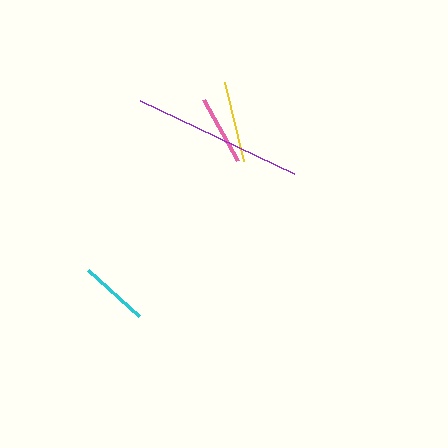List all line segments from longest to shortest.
From longest to shortest: purple, yellow, pink, cyan.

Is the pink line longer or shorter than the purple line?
The purple line is longer than the pink line.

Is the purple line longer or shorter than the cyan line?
The purple line is longer than the cyan line.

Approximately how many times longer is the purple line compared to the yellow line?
The purple line is approximately 2.1 times the length of the yellow line.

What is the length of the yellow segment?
The yellow segment is approximately 81 pixels long.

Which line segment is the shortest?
The cyan line is the shortest at approximately 68 pixels.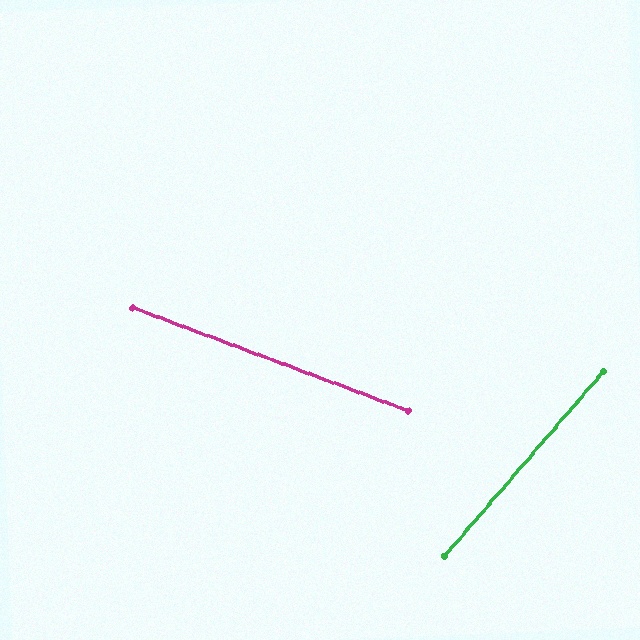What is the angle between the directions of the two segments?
Approximately 70 degrees.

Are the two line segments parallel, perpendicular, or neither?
Neither parallel nor perpendicular — they differ by about 70°.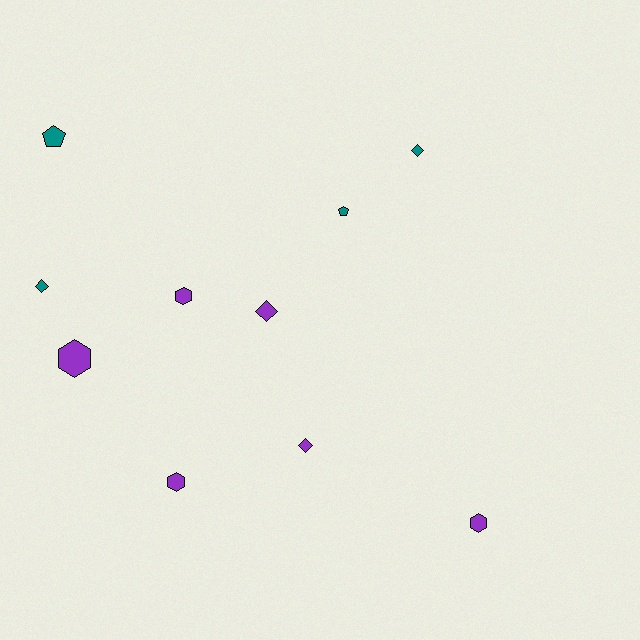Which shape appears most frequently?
Diamond, with 4 objects.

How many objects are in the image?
There are 10 objects.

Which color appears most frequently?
Purple, with 6 objects.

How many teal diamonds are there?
There are 2 teal diamonds.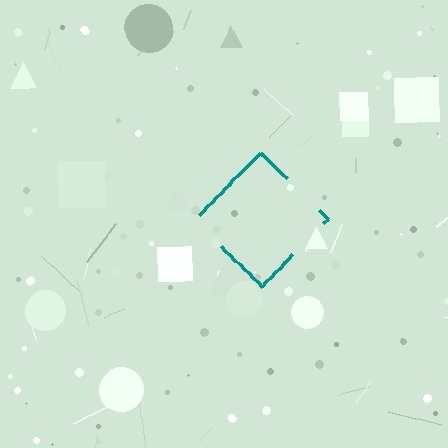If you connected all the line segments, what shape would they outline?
They would outline a diamond.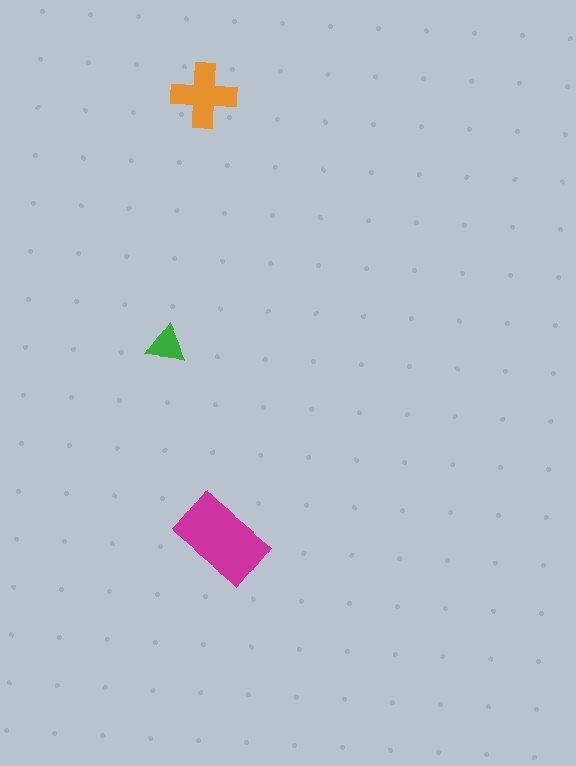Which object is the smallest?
The green triangle.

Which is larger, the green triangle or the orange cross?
The orange cross.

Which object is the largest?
The magenta rectangle.